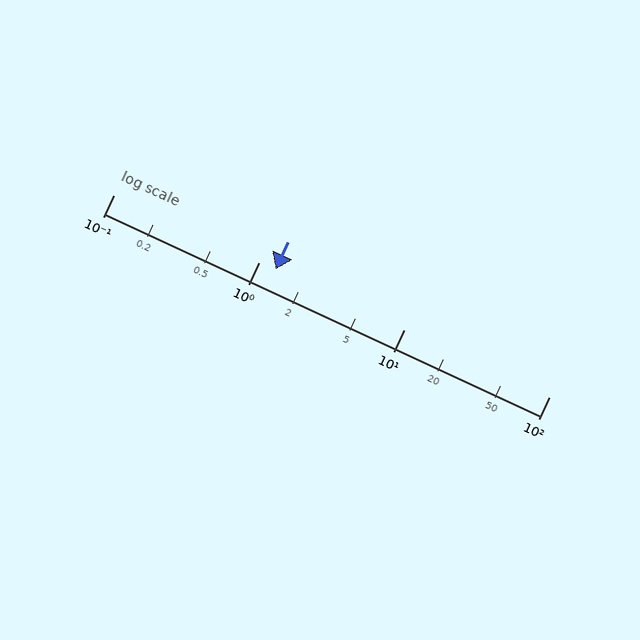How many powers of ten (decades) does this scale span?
The scale spans 3 decades, from 0.1 to 100.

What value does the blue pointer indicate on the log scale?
The pointer indicates approximately 1.3.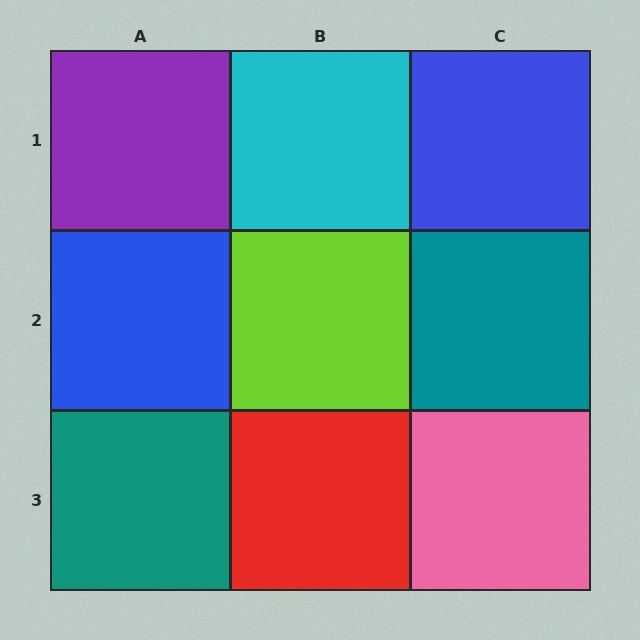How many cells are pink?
1 cell is pink.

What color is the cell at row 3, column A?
Teal.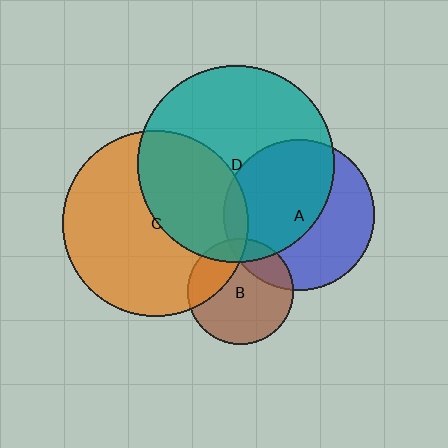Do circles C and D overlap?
Yes.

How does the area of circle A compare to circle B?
Approximately 2.0 times.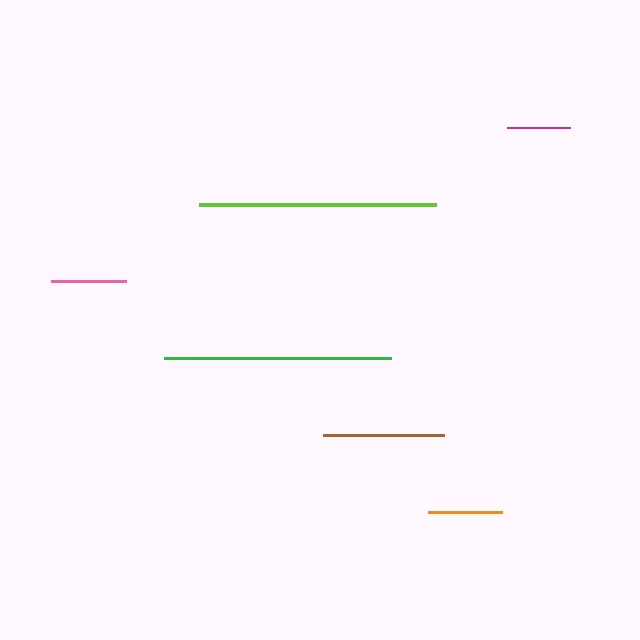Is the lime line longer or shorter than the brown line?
The lime line is longer than the brown line.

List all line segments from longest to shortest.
From longest to shortest: lime, green, brown, pink, orange, magenta.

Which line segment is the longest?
The lime line is the longest at approximately 237 pixels.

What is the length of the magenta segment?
The magenta segment is approximately 63 pixels long.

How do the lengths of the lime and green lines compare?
The lime and green lines are approximately the same length.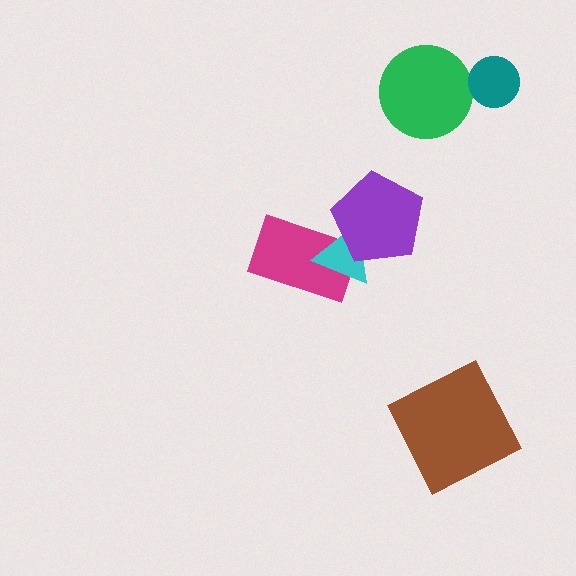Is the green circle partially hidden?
No, no other shape covers it.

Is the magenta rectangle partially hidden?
Yes, it is partially covered by another shape.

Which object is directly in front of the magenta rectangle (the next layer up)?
The cyan triangle is directly in front of the magenta rectangle.